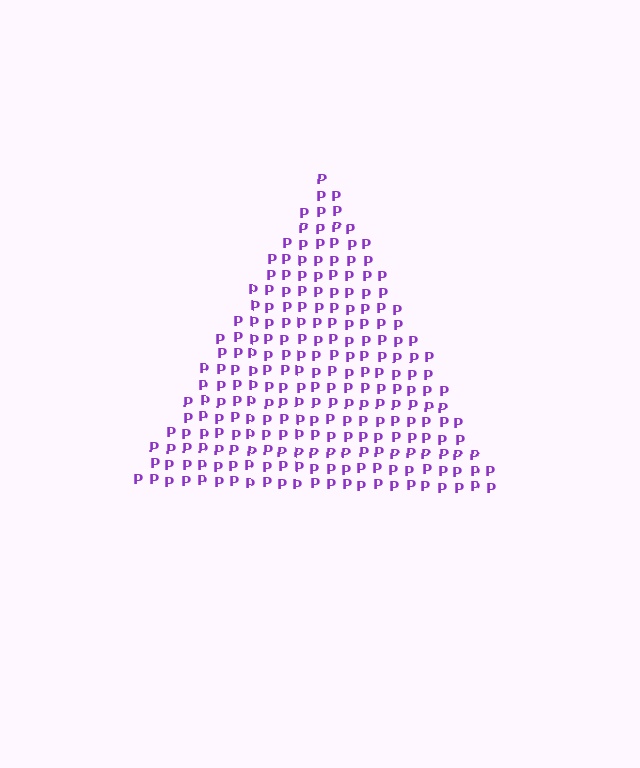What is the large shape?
The large shape is a triangle.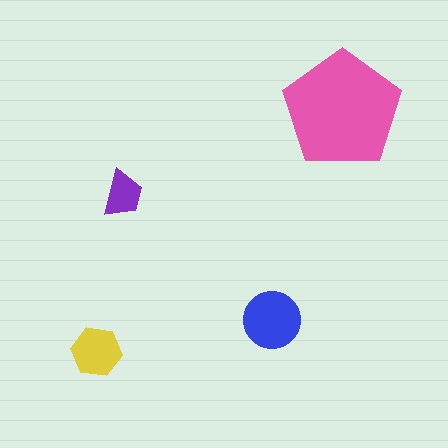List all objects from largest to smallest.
The pink pentagon, the blue circle, the yellow hexagon, the purple trapezoid.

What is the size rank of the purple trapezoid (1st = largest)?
4th.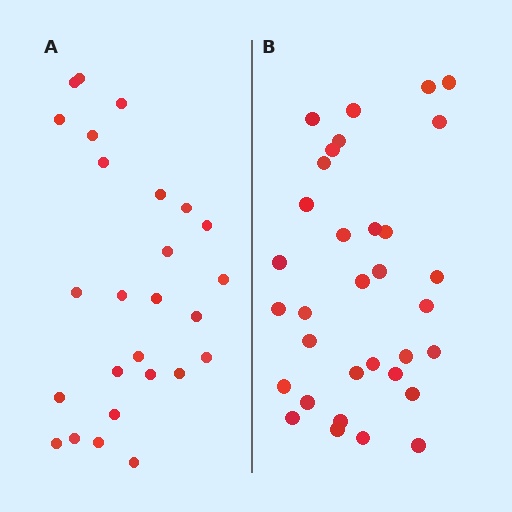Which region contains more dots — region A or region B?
Region B (the right region) has more dots.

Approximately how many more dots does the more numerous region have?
Region B has roughly 8 or so more dots than region A.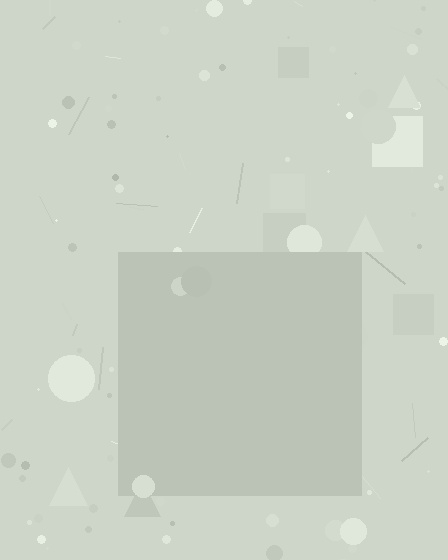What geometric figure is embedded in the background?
A square is embedded in the background.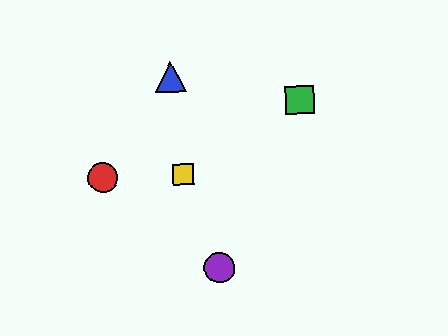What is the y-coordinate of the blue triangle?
The blue triangle is at y≈77.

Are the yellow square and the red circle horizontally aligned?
Yes, both are at y≈175.